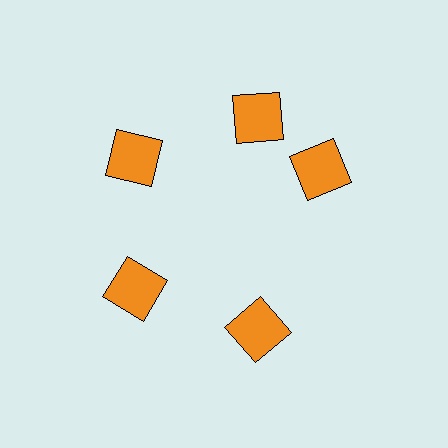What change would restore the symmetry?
The symmetry would be restored by rotating it back into even spacing with its neighbors so that all 5 squares sit at equal angles and equal distance from the center.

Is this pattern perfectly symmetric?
No. The 5 orange squares are arranged in a ring, but one element near the 3 o'clock position is rotated out of alignment along the ring, breaking the 5-fold rotational symmetry.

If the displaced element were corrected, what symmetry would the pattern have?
It would have 5-fold rotational symmetry — the pattern would map onto itself every 72 degrees.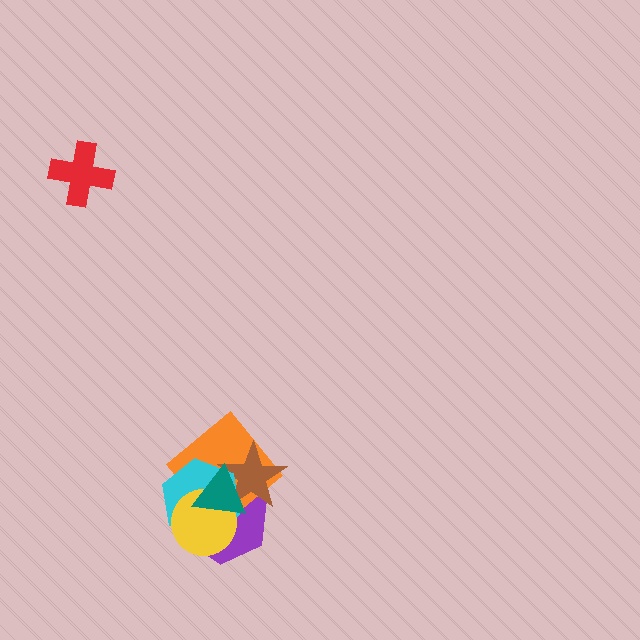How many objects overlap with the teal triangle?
5 objects overlap with the teal triangle.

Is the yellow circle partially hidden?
Yes, it is partially covered by another shape.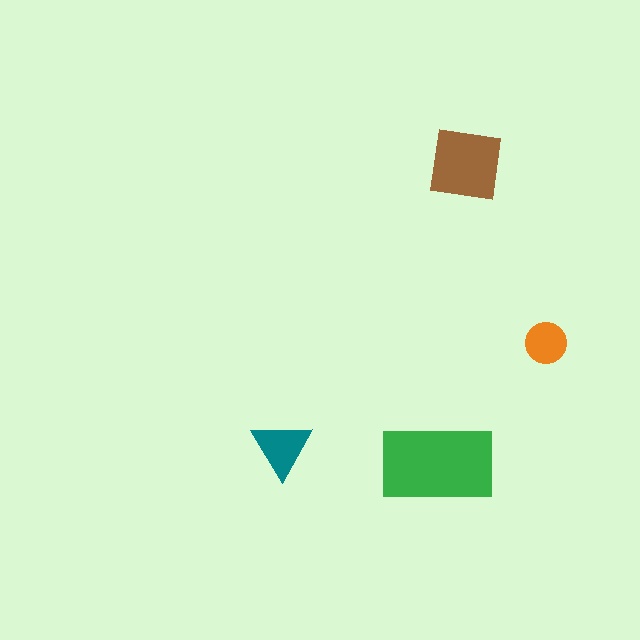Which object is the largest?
The green rectangle.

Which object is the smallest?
The orange circle.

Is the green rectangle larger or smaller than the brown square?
Larger.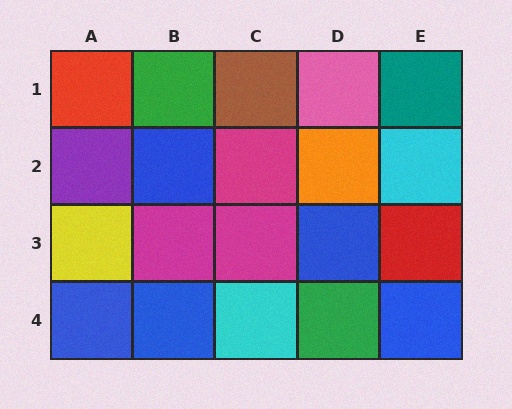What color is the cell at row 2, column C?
Magenta.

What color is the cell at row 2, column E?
Cyan.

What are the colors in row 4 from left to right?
Blue, blue, cyan, green, blue.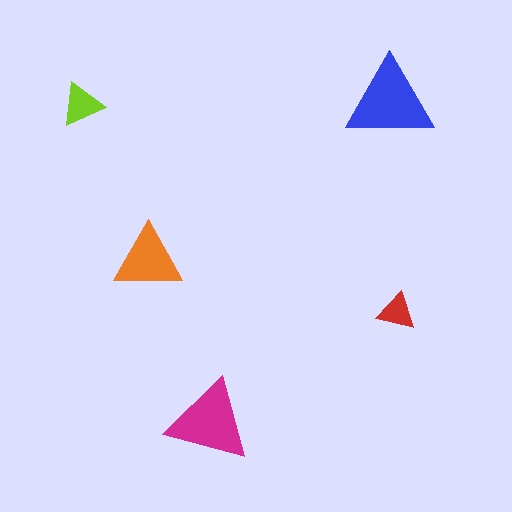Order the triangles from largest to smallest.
the blue one, the magenta one, the orange one, the lime one, the red one.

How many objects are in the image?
There are 5 objects in the image.